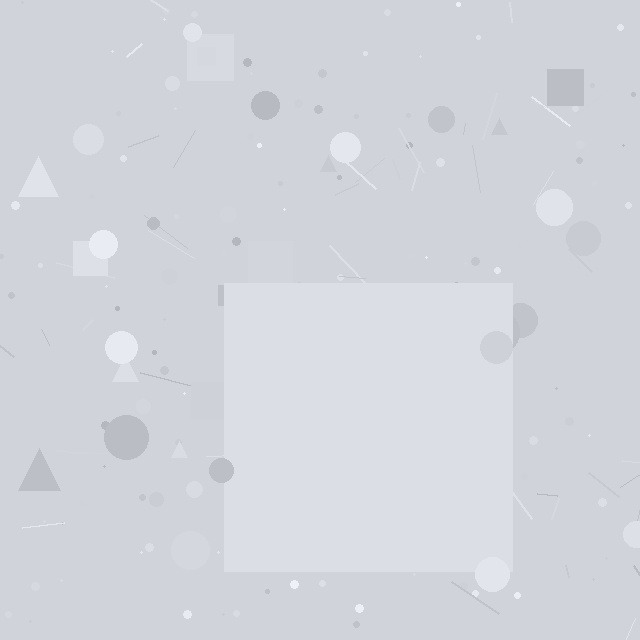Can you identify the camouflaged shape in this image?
The camouflaged shape is a square.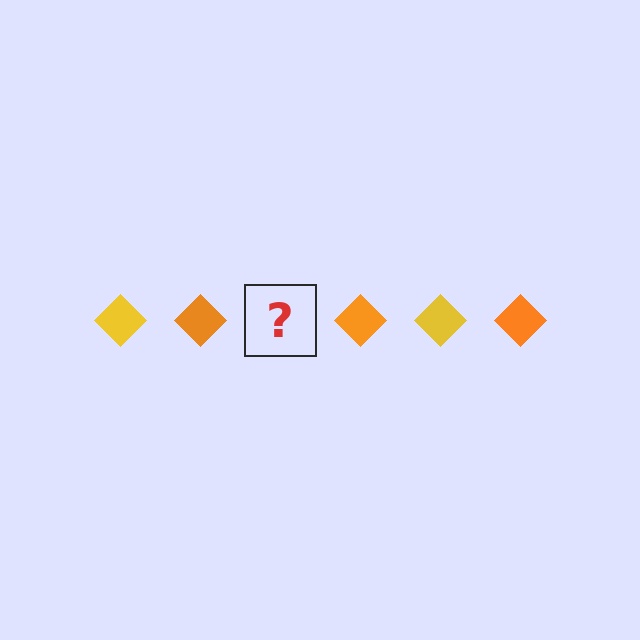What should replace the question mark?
The question mark should be replaced with a yellow diamond.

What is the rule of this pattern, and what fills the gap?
The rule is that the pattern cycles through yellow, orange diamonds. The gap should be filled with a yellow diamond.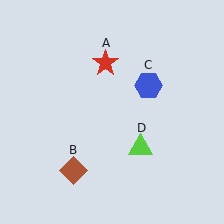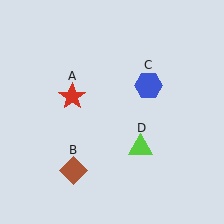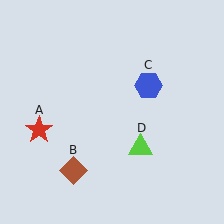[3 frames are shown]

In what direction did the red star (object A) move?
The red star (object A) moved down and to the left.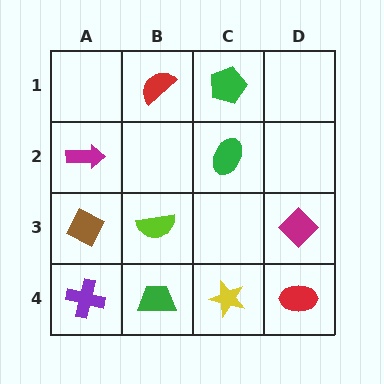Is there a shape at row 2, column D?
No, that cell is empty.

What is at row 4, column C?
A yellow star.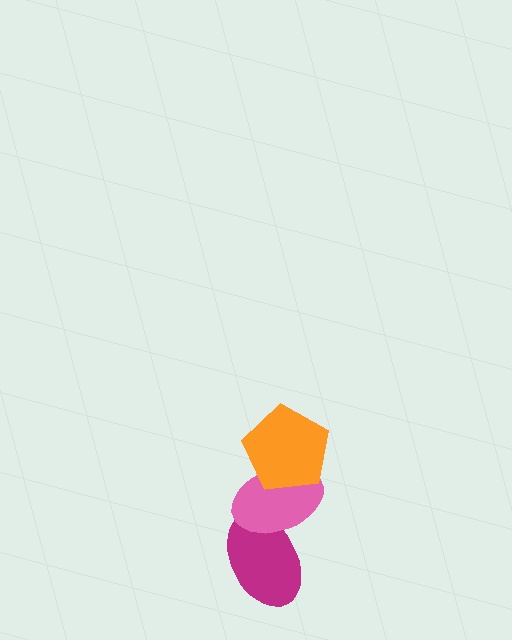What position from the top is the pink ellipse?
The pink ellipse is 2nd from the top.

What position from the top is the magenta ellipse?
The magenta ellipse is 3rd from the top.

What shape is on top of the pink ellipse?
The orange pentagon is on top of the pink ellipse.